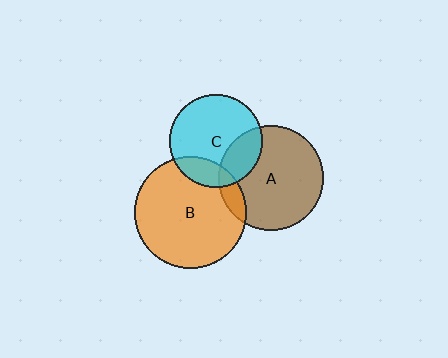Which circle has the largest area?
Circle B (orange).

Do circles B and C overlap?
Yes.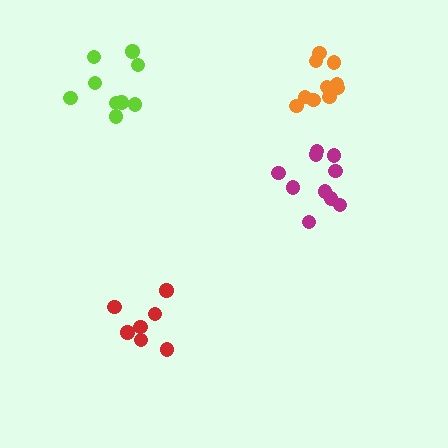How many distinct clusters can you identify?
There are 4 distinct clusters.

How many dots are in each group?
Group 1: 9 dots, Group 2: 7 dots, Group 3: 10 dots, Group 4: 10 dots (36 total).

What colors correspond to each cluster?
The clusters are colored: lime, red, magenta, orange.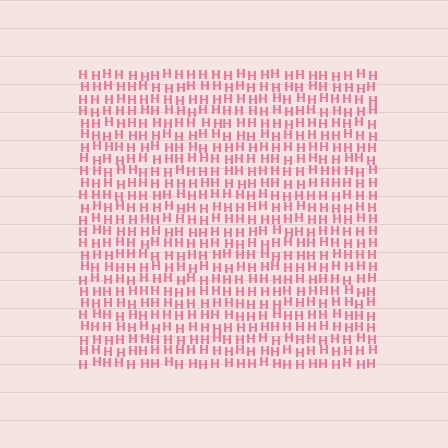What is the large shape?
The large shape is a square.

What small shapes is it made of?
It is made of small letter H's.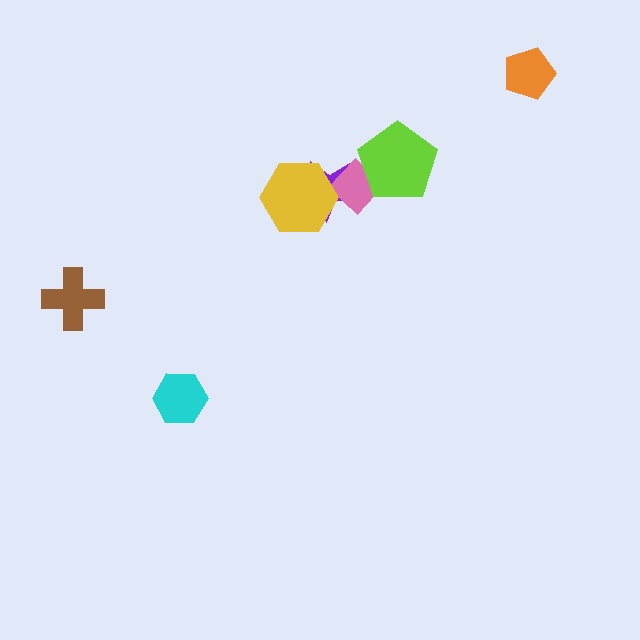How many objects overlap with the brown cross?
0 objects overlap with the brown cross.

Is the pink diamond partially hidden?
Yes, it is partially covered by another shape.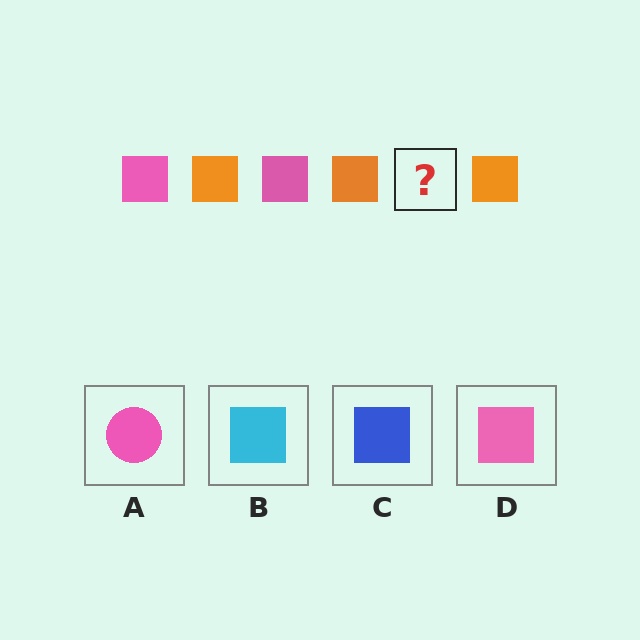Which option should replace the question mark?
Option D.